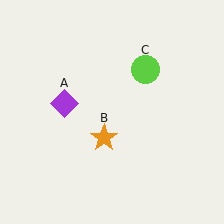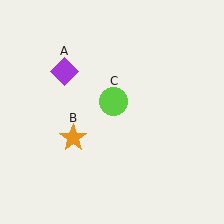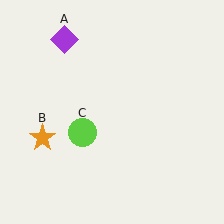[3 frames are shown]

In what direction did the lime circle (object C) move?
The lime circle (object C) moved down and to the left.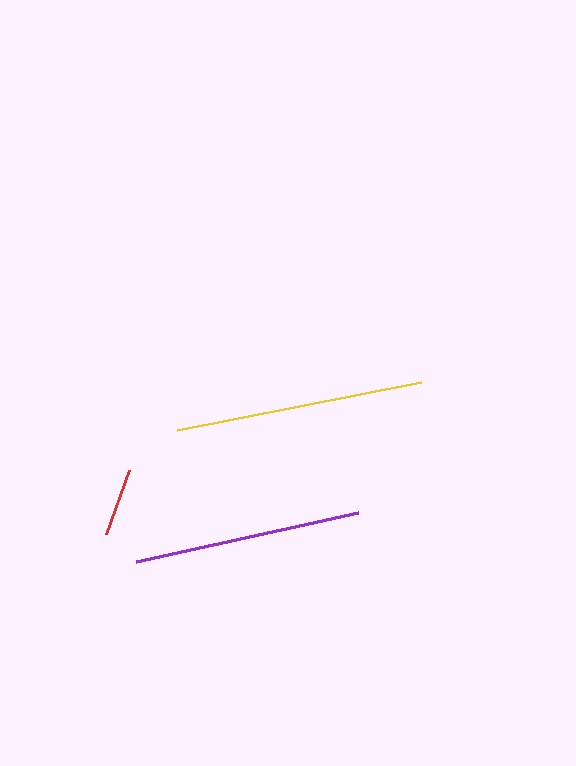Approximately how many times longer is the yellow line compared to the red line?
The yellow line is approximately 3.7 times the length of the red line.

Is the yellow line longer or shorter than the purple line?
The yellow line is longer than the purple line.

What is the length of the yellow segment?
The yellow segment is approximately 248 pixels long.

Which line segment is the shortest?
The red line is the shortest at approximately 68 pixels.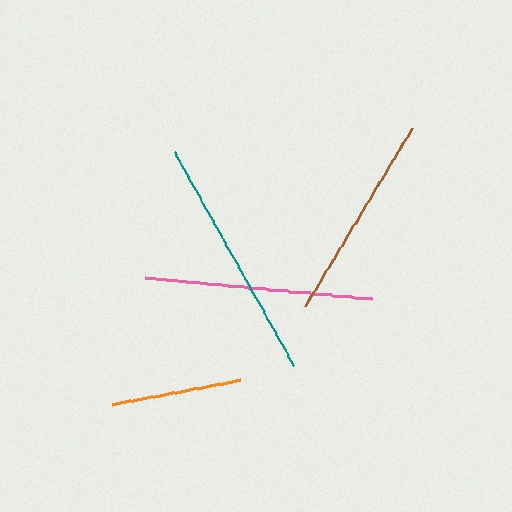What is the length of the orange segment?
The orange segment is approximately 130 pixels long.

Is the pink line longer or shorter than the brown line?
The pink line is longer than the brown line.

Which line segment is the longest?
The teal line is the longest at approximately 245 pixels.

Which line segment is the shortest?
The orange line is the shortest at approximately 130 pixels.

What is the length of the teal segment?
The teal segment is approximately 245 pixels long.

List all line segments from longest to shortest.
From longest to shortest: teal, pink, brown, orange.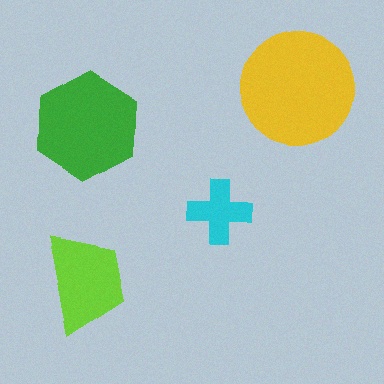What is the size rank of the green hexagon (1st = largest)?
2nd.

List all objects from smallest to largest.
The cyan cross, the lime trapezoid, the green hexagon, the yellow circle.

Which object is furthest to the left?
The green hexagon is leftmost.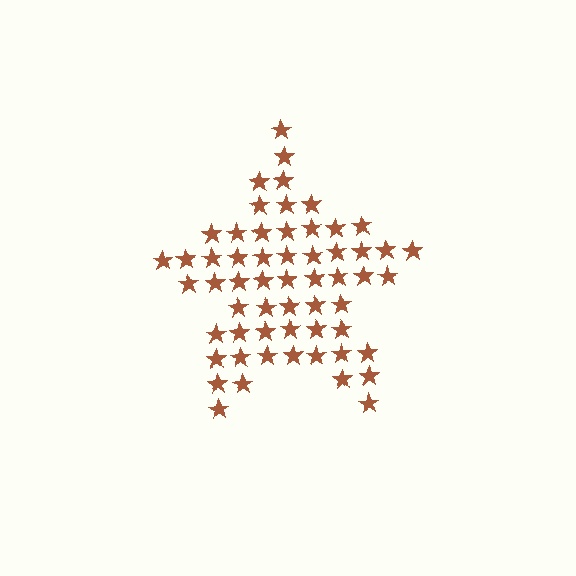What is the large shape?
The large shape is a star.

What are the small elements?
The small elements are stars.